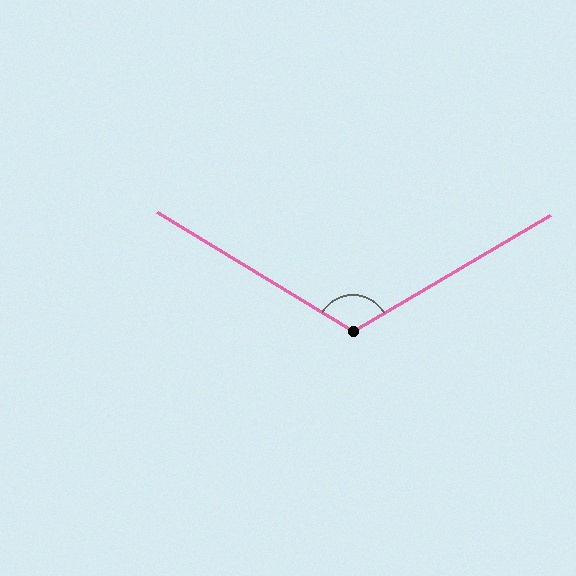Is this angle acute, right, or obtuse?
It is obtuse.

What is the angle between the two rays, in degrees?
Approximately 118 degrees.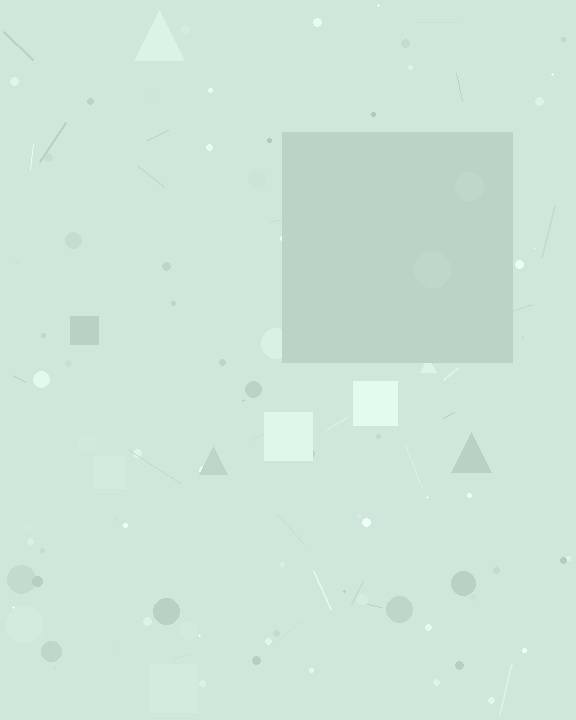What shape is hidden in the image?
A square is hidden in the image.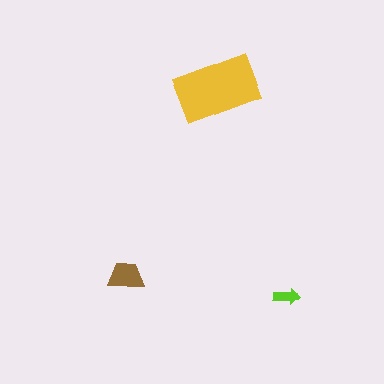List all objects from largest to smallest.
The yellow rectangle, the brown trapezoid, the lime arrow.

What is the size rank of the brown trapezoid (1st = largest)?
2nd.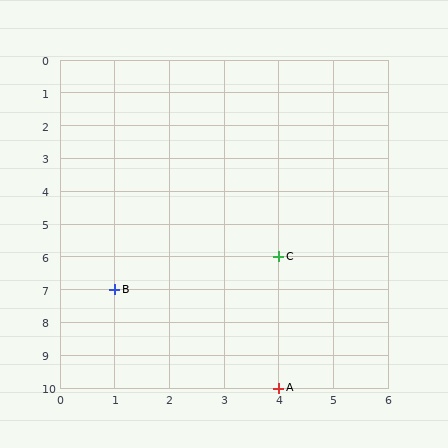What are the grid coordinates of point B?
Point B is at grid coordinates (1, 7).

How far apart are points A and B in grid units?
Points A and B are 3 columns and 3 rows apart (about 4.2 grid units diagonally).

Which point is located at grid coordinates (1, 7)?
Point B is at (1, 7).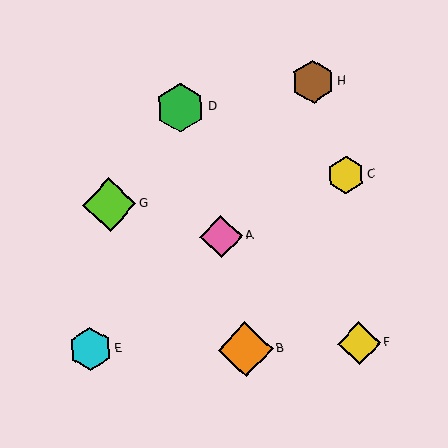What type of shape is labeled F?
Shape F is a yellow diamond.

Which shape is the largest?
The orange diamond (labeled B) is the largest.